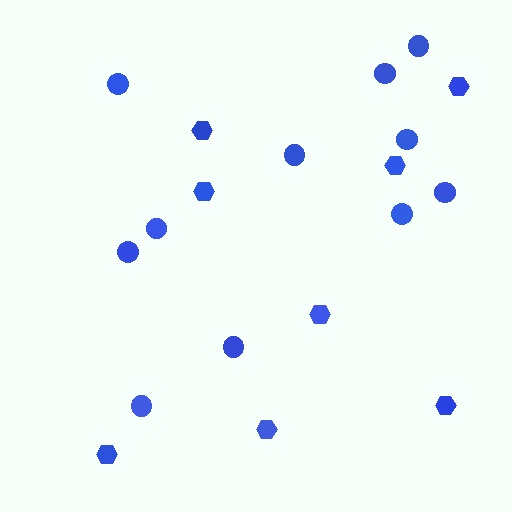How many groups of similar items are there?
There are 2 groups: one group of hexagons (8) and one group of circles (11).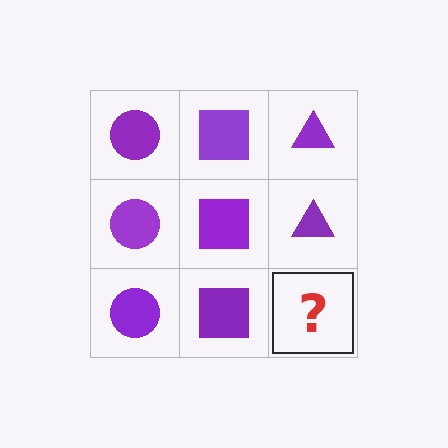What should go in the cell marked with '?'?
The missing cell should contain a purple triangle.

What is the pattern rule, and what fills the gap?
The rule is that each column has a consistent shape. The gap should be filled with a purple triangle.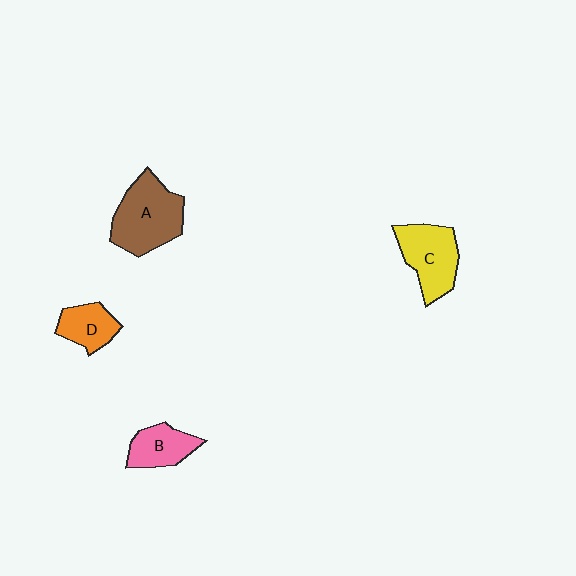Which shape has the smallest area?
Shape D (orange).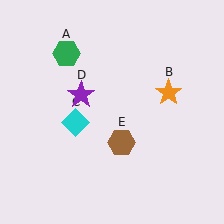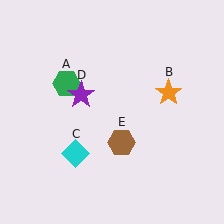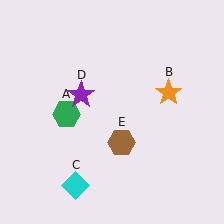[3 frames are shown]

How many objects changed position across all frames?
2 objects changed position: green hexagon (object A), cyan diamond (object C).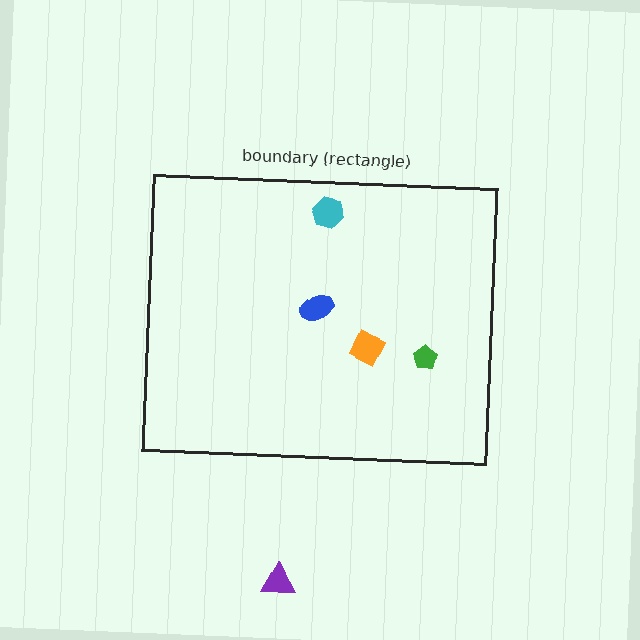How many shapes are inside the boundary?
4 inside, 1 outside.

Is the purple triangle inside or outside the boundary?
Outside.